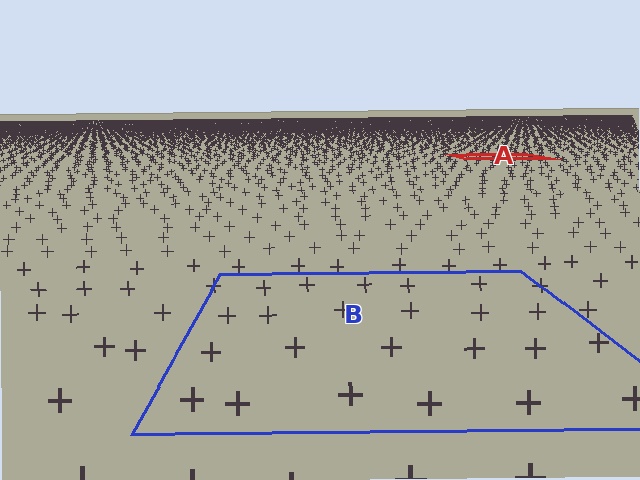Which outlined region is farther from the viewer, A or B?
Region A is farther from the viewer — the texture elements inside it appear smaller and more densely packed.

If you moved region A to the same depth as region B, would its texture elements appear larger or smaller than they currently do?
They would appear larger. At a closer depth, the same texture elements are projected at a bigger on-screen size.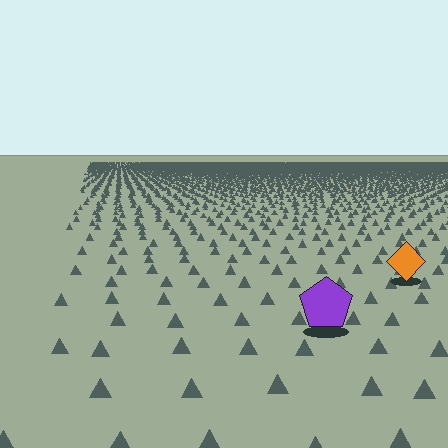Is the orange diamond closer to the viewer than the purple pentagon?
No. The purple pentagon is closer — you can tell from the texture gradient: the ground texture is coarser near it.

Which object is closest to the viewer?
The purple pentagon is closest. The texture marks near it are larger and more spread out.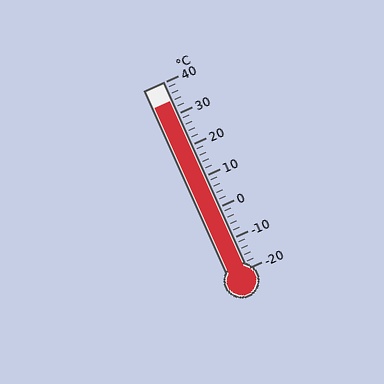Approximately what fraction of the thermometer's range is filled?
The thermometer is filled to approximately 90% of its range.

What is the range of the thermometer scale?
The thermometer scale ranges from -20°C to 40°C.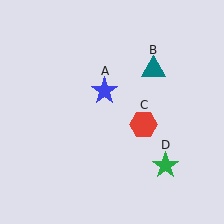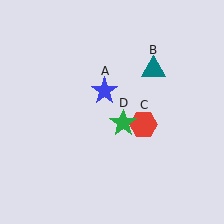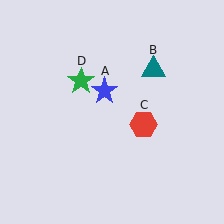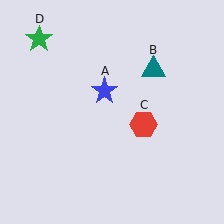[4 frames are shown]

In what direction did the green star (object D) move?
The green star (object D) moved up and to the left.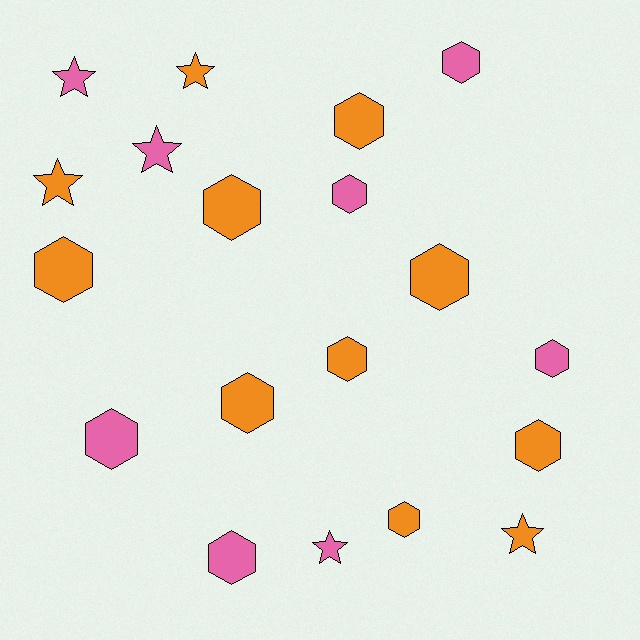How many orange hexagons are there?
There are 8 orange hexagons.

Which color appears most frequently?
Orange, with 11 objects.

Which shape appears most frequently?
Hexagon, with 13 objects.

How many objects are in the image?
There are 19 objects.